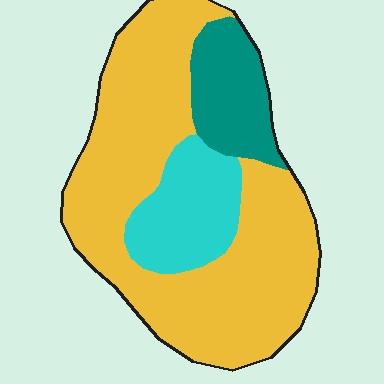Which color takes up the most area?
Yellow, at roughly 70%.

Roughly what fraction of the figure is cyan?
Cyan covers around 15% of the figure.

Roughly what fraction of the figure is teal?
Teal covers around 15% of the figure.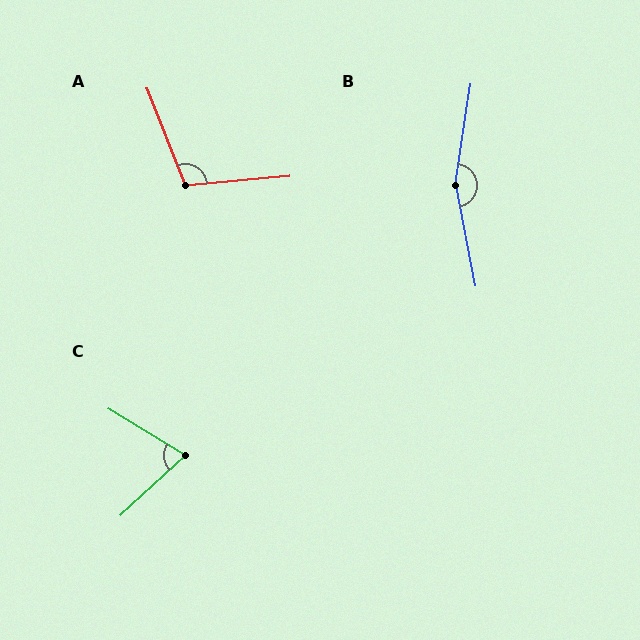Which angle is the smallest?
C, at approximately 74 degrees.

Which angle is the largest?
B, at approximately 160 degrees.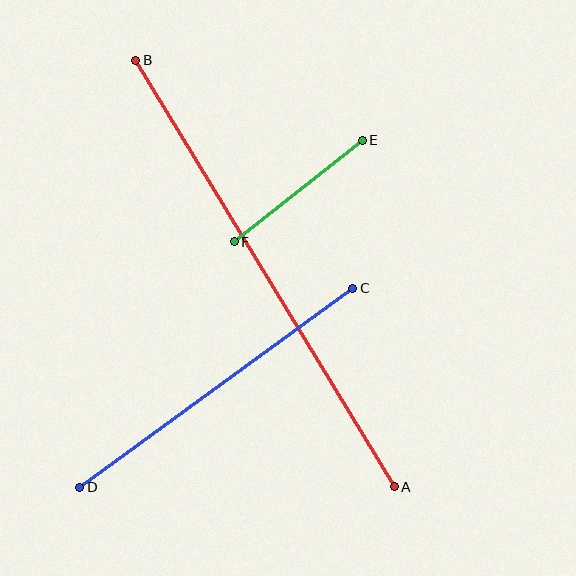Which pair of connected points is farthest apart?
Points A and B are farthest apart.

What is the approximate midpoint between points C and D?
The midpoint is at approximately (216, 388) pixels.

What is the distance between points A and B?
The distance is approximately 499 pixels.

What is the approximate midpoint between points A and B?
The midpoint is at approximately (265, 274) pixels.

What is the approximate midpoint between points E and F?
The midpoint is at approximately (298, 191) pixels.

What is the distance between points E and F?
The distance is approximately 163 pixels.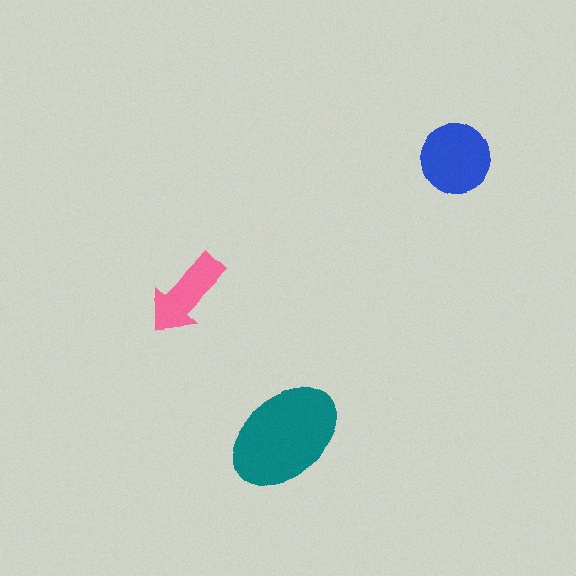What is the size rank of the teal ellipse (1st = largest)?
1st.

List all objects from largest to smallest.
The teal ellipse, the blue circle, the pink arrow.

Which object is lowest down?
The teal ellipse is bottommost.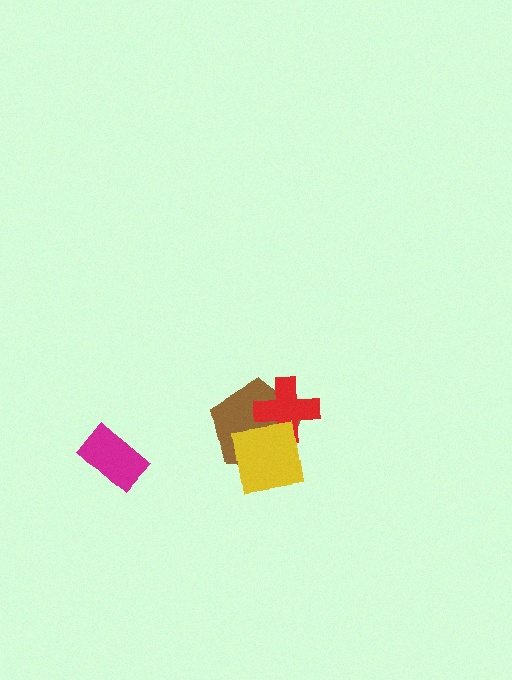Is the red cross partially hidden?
Yes, it is partially covered by another shape.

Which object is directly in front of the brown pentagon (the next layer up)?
The red cross is directly in front of the brown pentagon.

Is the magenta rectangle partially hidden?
No, no other shape covers it.